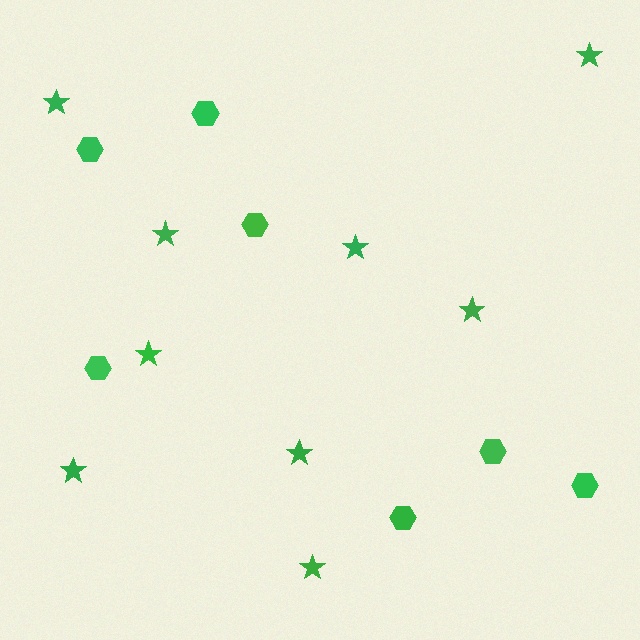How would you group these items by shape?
There are 2 groups: one group of stars (9) and one group of hexagons (7).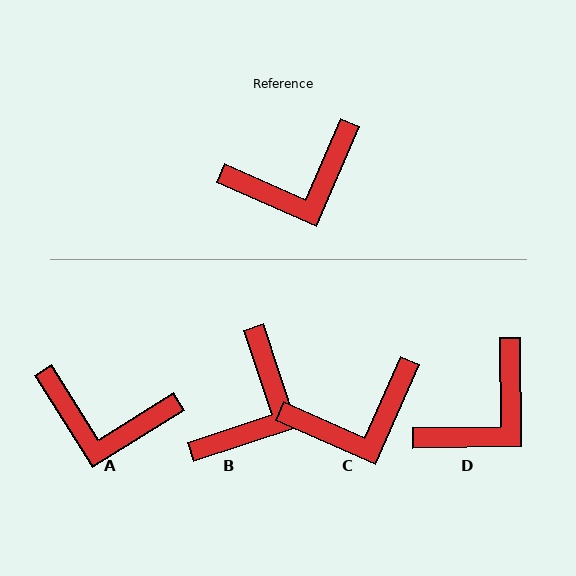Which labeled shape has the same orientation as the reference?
C.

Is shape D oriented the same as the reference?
No, it is off by about 24 degrees.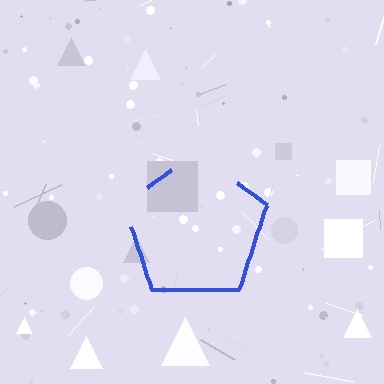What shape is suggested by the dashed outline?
The dashed outline suggests a pentagon.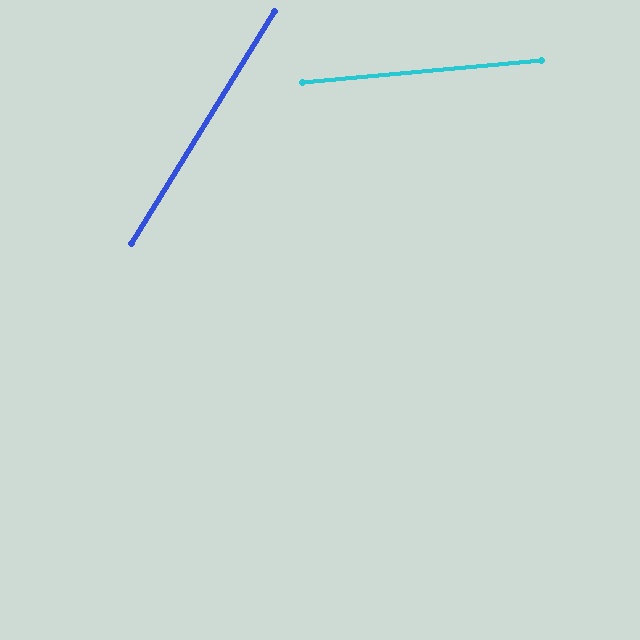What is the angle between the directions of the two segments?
Approximately 53 degrees.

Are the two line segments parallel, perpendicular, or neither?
Neither parallel nor perpendicular — they differ by about 53°.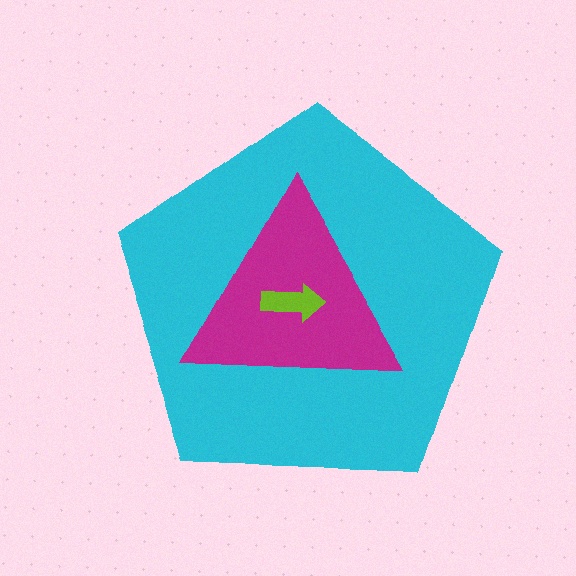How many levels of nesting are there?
3.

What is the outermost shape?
The cyan pentagon.